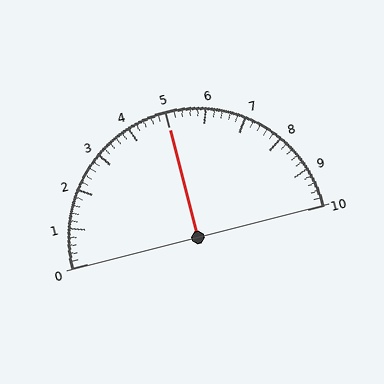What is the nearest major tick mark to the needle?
The nearest major tick mark is 5.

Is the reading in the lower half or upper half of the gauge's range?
The reading is in the upper half of the range (0 to 10).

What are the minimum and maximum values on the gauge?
The gauge ranges from 0 to 10.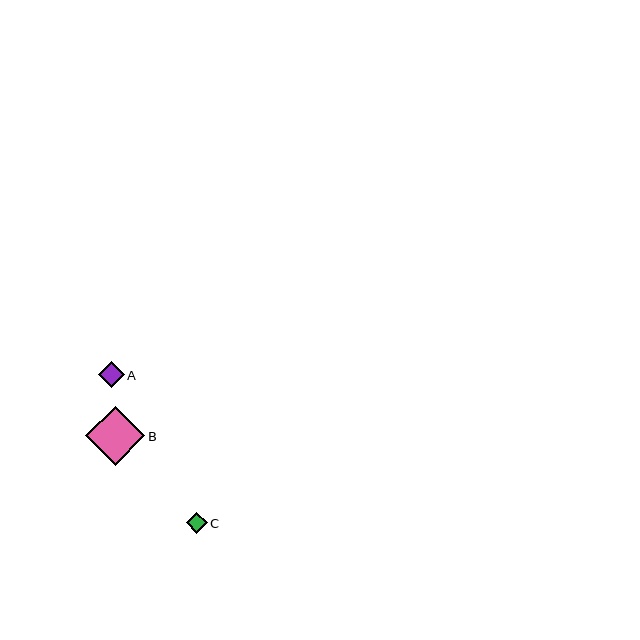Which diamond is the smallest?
Diamond C is the smallest with a size of approximately 21 pixels.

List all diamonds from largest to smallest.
From largest to smallest: B, A, C.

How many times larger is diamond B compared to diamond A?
Diamond B is approximately 2.3 times the size of diamond A.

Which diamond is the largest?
Diamond B is the largest with a size of approximately 59 pixels.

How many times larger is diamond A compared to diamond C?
Diamond A is approximately 1.3 times the size of diamond C.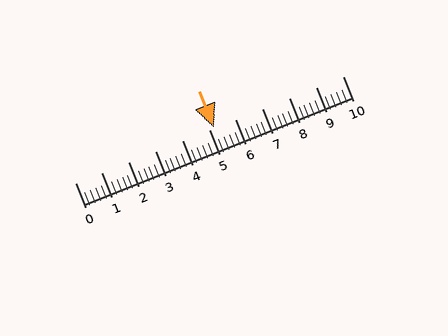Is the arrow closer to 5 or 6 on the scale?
The arrow is closer to 5.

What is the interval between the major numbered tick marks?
The major tick marks are spaced 1 units apart.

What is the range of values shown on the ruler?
The ruler shows values from 0 to 10.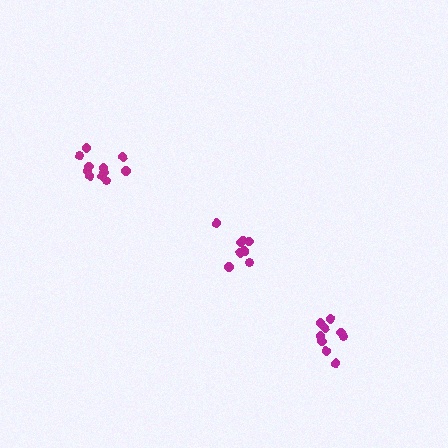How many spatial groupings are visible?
There are 3 spatial groupings.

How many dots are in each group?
Group 1: 8 dots, Group 2: 11 dots, Group 3: 10 dots (29 total).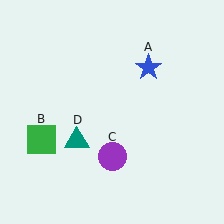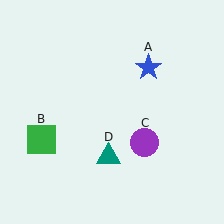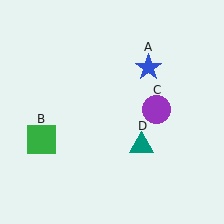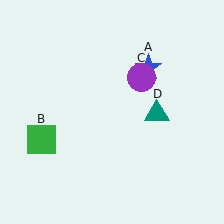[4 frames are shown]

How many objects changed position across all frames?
2 objects changed position: purple circle (object C), teal triangle (object D).